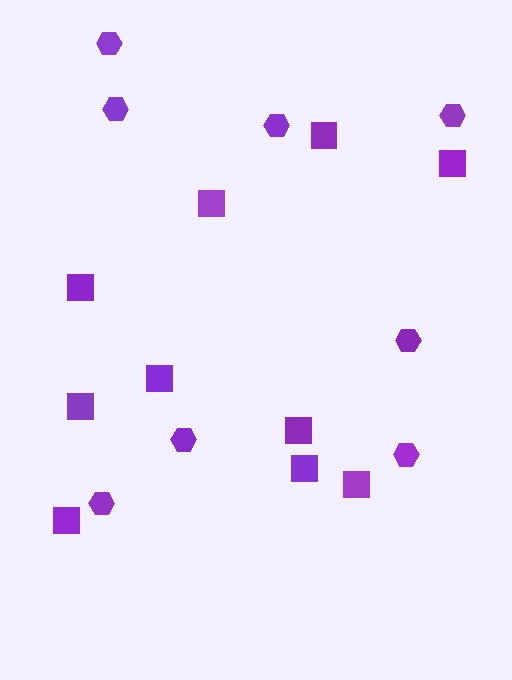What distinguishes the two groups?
There are 2 groups: one group of hexagons (8) and one group of squares (10).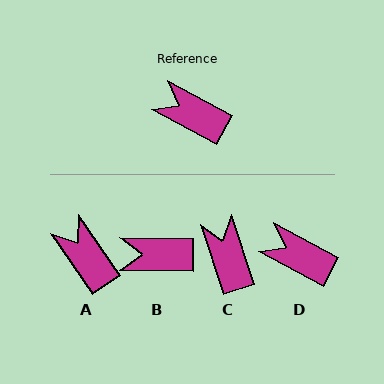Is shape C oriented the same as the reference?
No, it is off by about 43 degrees.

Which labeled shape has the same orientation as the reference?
D.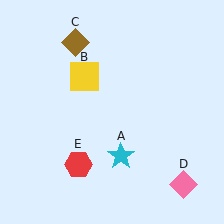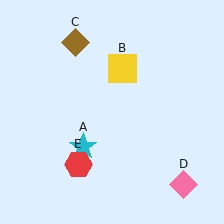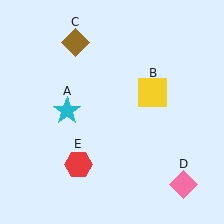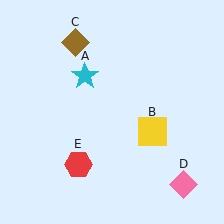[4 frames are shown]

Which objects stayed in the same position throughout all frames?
Brown diamond (object C) and pink diamond (object D) and red hexagon (object E) remained stationary.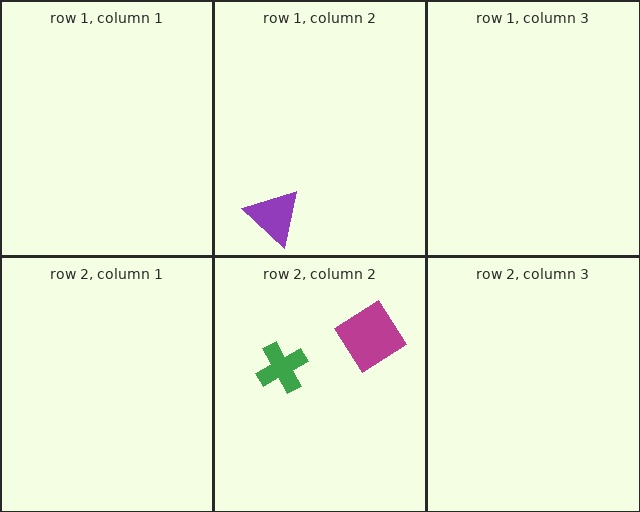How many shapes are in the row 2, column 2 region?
2.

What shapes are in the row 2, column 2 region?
The green cross, the magenta diamond.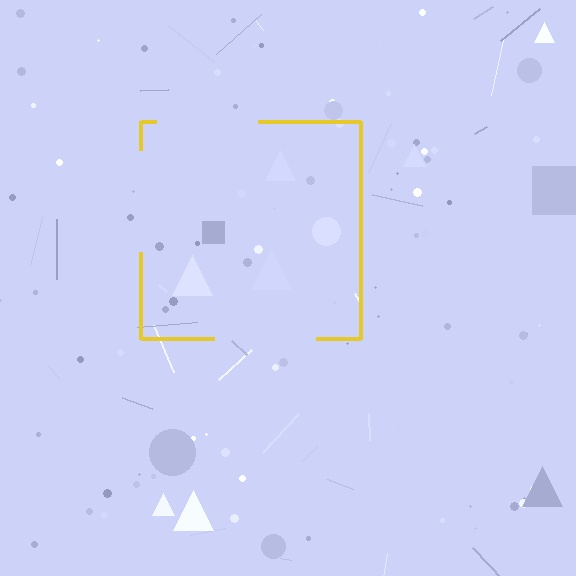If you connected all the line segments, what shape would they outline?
They would outline a square.